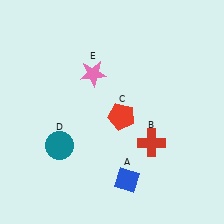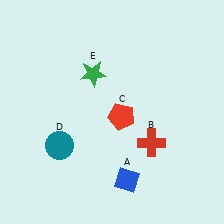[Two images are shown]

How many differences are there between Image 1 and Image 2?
There is 1 difference between the two images.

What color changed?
The star (E) changed from pink in Image 1 to green in Image 2.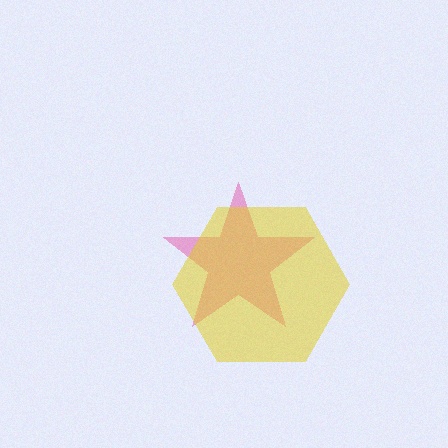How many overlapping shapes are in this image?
There are 2 overlapping shapes in the image.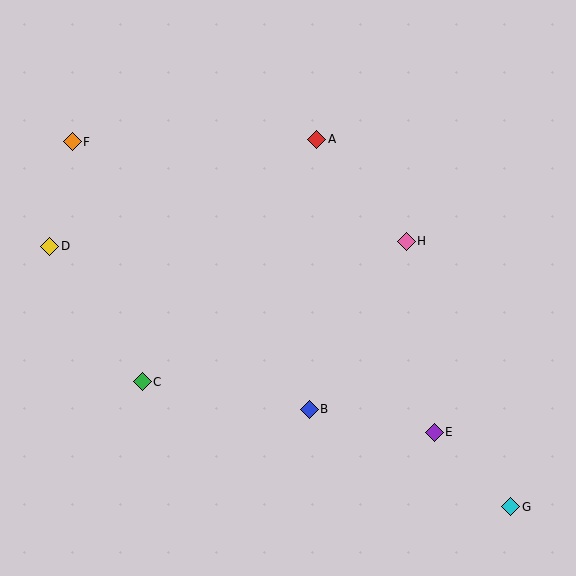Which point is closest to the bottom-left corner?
Point C is closest to the bottom-left corner.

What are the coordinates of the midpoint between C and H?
The midpoint between C and H is at (274, 311).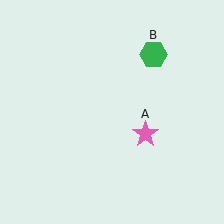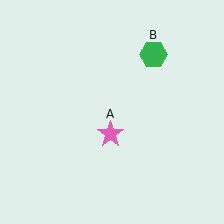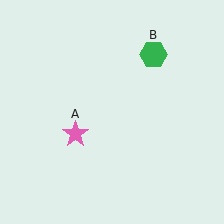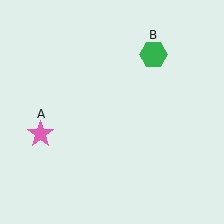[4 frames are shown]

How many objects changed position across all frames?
1 object changed position: pink star (object A).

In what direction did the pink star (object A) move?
The pink star (object A) moved left.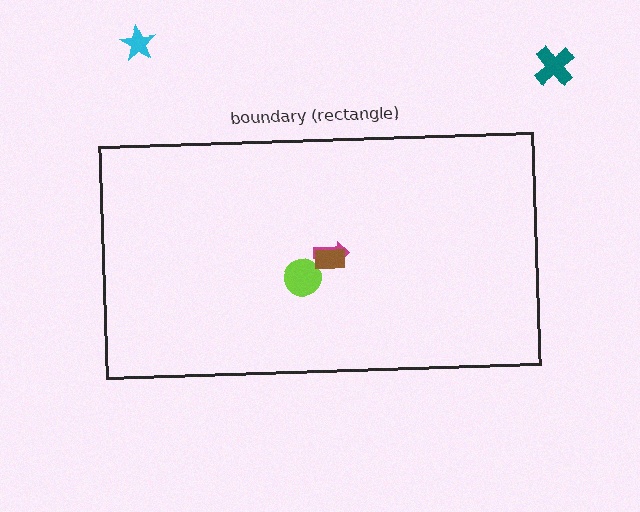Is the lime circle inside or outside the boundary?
Inside.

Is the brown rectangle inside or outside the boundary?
Inside.